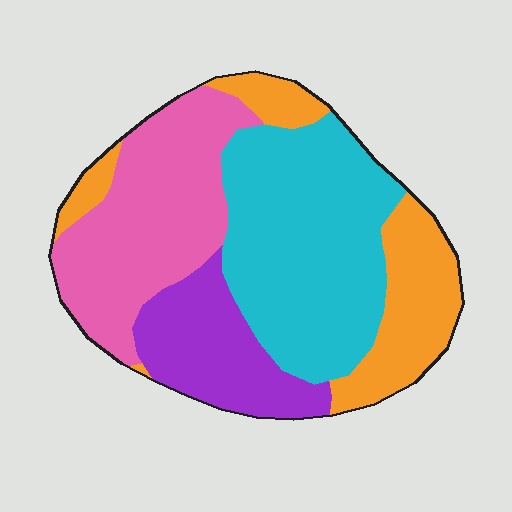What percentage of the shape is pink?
Pink takes up about one quarter (1/4) of the shape.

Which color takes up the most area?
Cyan, at roughly 35%.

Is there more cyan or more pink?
Cyan.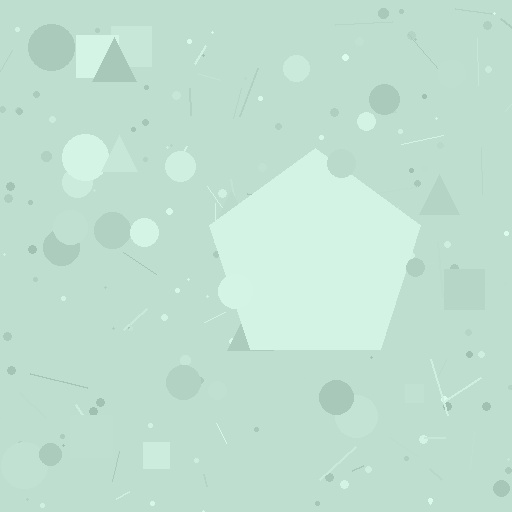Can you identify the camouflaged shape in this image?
The camouflaged shape is a pentagon.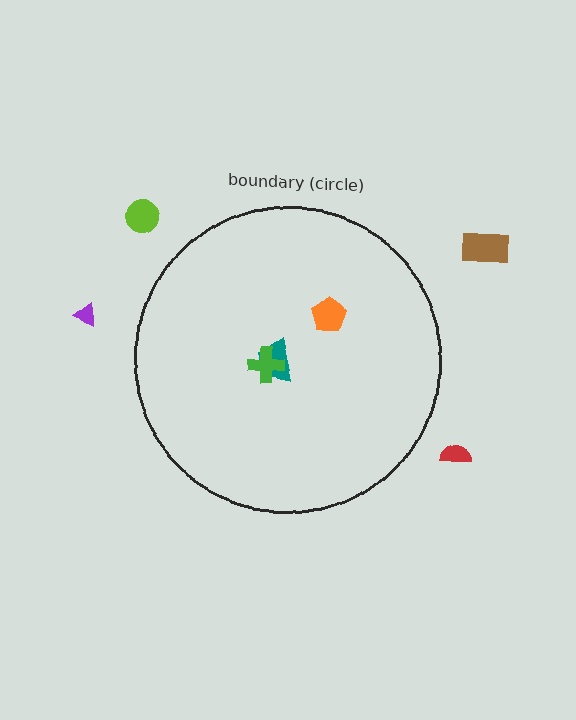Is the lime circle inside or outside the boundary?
Outside.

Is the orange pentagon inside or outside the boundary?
Inside.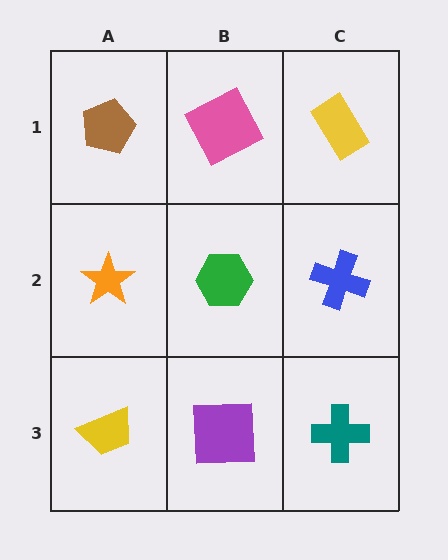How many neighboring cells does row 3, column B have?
3.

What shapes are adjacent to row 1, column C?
A blue cross (row 2, column C), a pink square (row 1, column B).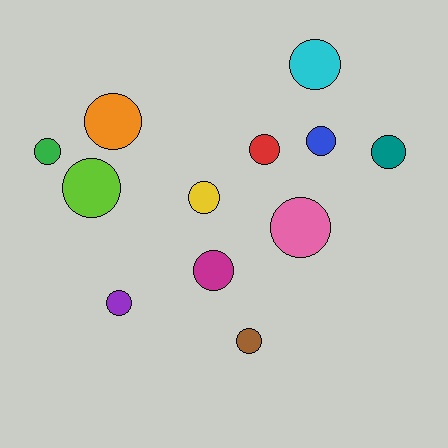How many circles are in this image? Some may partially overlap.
There are 12 circles.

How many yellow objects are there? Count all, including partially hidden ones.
There is 1 yellow object.